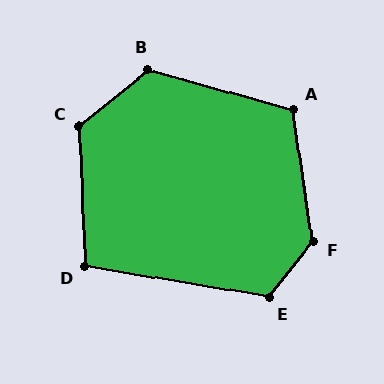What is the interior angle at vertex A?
Approximately 114 degrees (obtuse).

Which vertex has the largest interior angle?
F, at approximately 134 degrees.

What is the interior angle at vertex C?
Approximately 127 degrees (obtuse).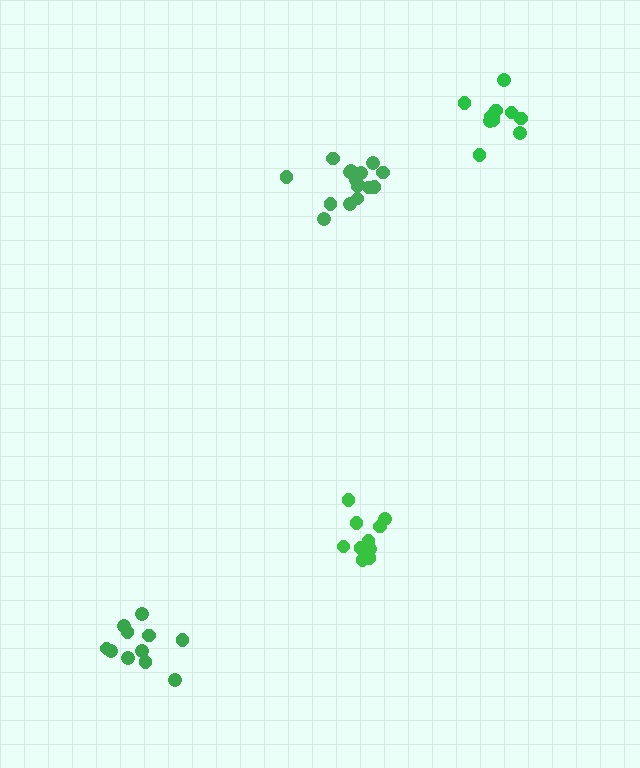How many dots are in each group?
Group 1: 10 dots, Group 2: 11 dots, Group 3: 12 dots, Group 4: 16 dots (49 total).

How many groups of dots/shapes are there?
There are 4 groups.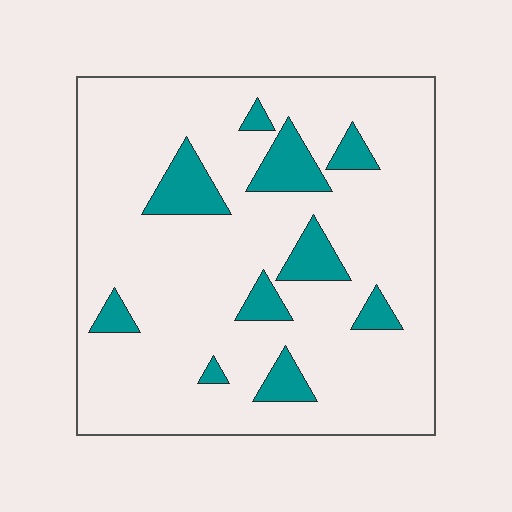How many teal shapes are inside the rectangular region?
10.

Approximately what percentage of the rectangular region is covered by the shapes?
Approximately 15%.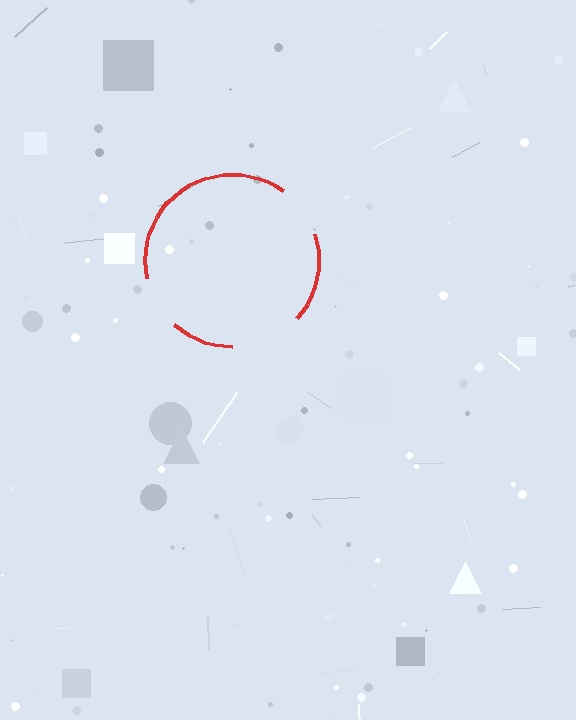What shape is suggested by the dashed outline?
The dashed outline suggests a circle.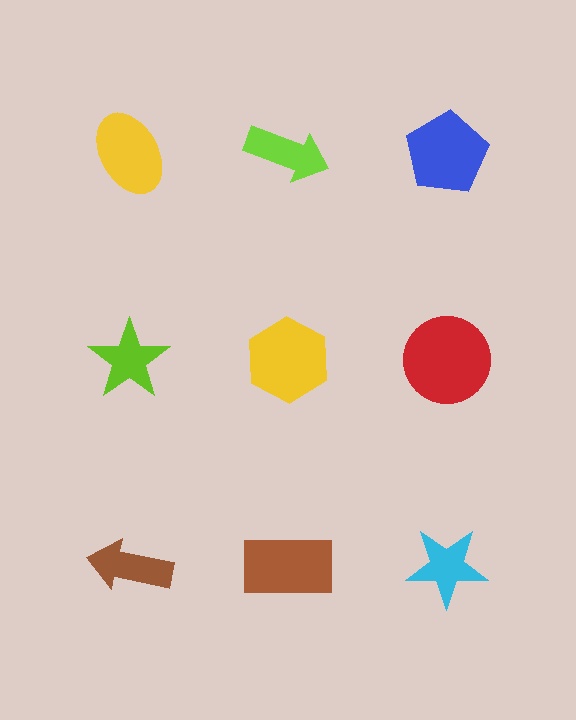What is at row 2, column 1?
A lime star.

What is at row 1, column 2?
A lime arrow.